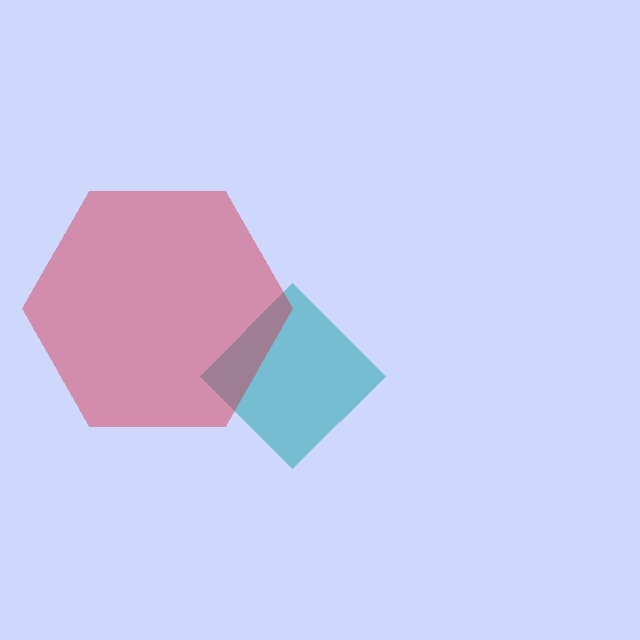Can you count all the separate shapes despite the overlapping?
Yes, there are 2 separate shapes.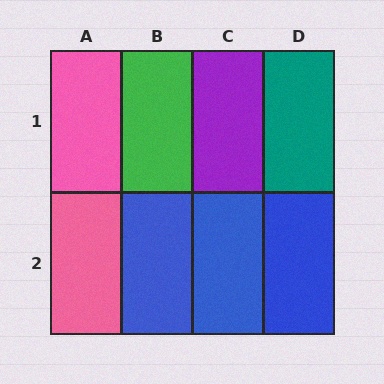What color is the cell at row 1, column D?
Teal.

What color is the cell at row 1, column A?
Pink.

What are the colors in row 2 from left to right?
Pink, blue, blue, blue.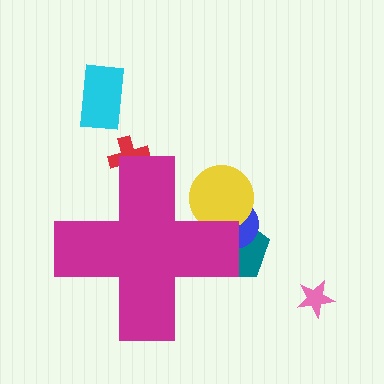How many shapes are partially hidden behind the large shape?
4 shapes are partially hidden.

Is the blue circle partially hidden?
Yes, the blue circle is partially hidden behind the magenta cross.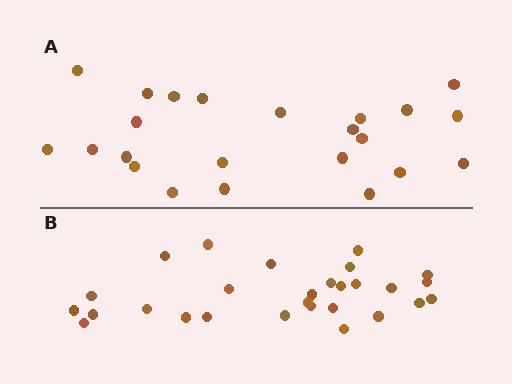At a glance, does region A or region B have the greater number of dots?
Region B (the bottom region) has more dots.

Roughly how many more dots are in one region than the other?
Region B has about 5 more dots than region A.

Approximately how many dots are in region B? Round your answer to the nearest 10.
About 30 dots. (The exact count is 28, which rounds to 30.)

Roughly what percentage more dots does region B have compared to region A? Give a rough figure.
About 20% more.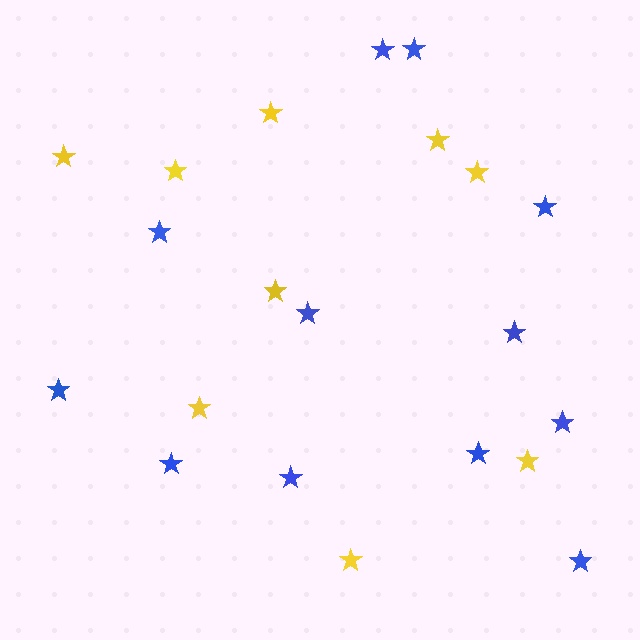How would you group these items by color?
There are 2 groups: one group of blue stars (12) and one group of yellow stars (9).